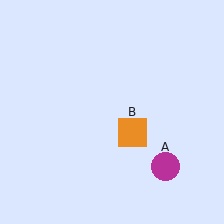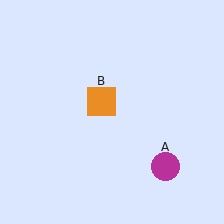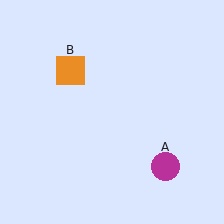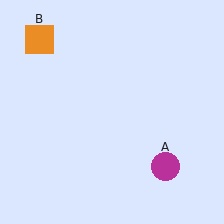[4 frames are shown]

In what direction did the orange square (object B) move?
The orange square (object B) moved up and to the left.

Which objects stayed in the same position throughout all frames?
Magenta circle (object A) remained stationary.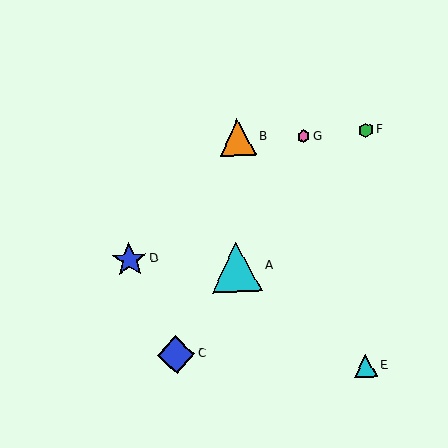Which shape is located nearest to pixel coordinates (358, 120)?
The green hexagon (labeled F) at (366, 130) is nearest to that location.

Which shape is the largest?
The cyan triangle (labeled A) is the largest.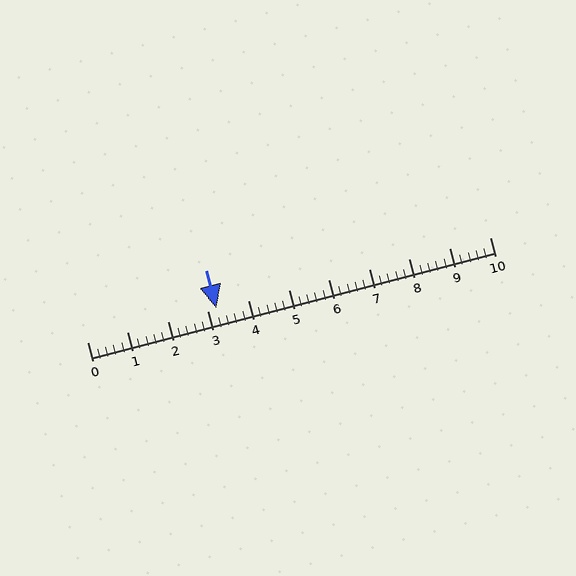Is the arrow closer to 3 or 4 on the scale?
The arrow is closer to 3.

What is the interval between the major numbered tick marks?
The major tick marks are spaced 1 units apart.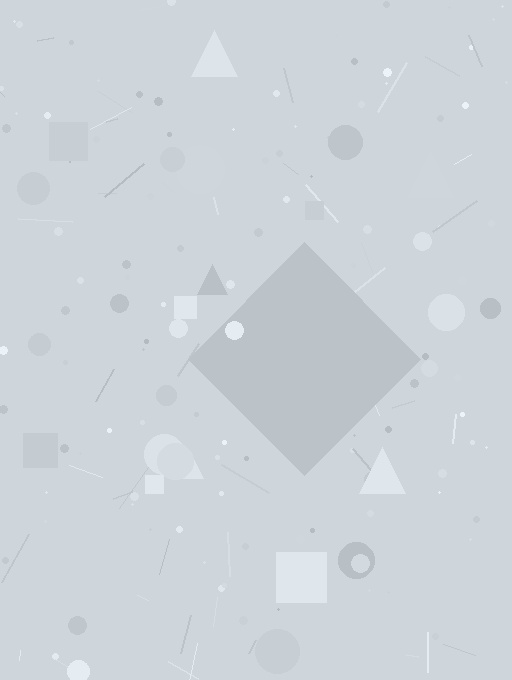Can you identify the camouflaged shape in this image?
The camouflaged shape is a diamond.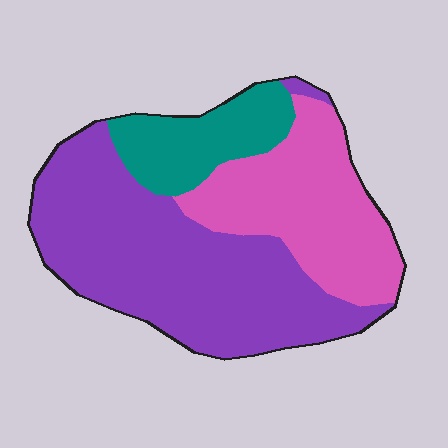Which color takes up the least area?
Teal, at roughly 15%.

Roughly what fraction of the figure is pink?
Pink covers around 30% of the figure.